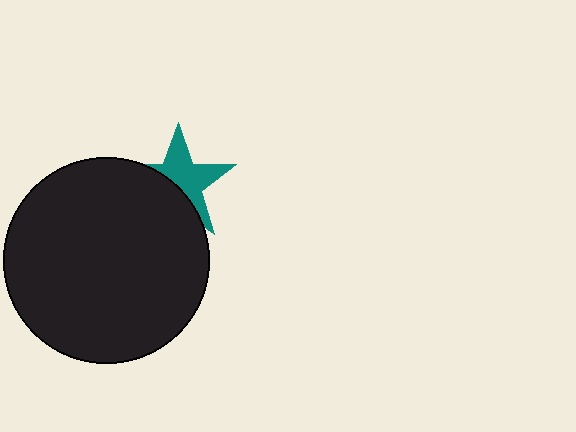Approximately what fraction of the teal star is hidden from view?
Roughly 45% of the teal star is hidden behind the black circle.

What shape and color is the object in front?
The object in front is a black circle.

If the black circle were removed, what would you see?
You would see the complete teal star.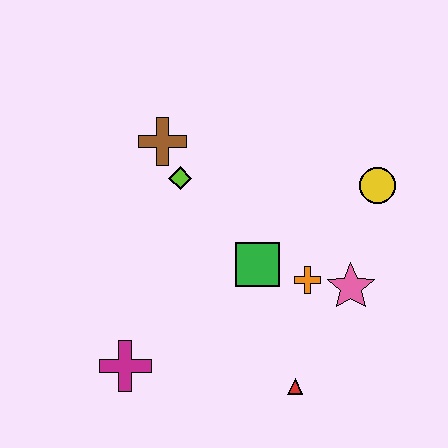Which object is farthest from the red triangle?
The brown cross is farthest from the red triangle.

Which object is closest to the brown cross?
The lime diamond is closest to the brown cross.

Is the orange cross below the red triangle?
No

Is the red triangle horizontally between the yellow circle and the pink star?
No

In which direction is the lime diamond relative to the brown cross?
The lime diamond is below the brown cross.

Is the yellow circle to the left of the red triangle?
No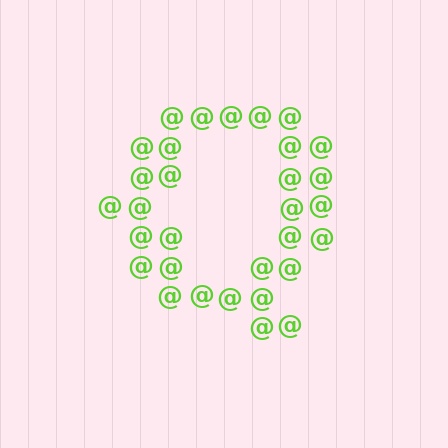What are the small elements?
The small elements are at signs.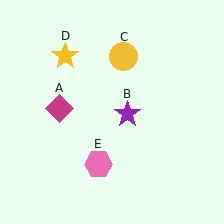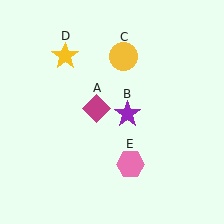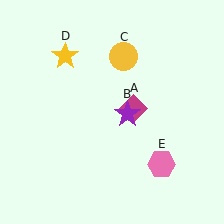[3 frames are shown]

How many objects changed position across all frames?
2 objects changed position: magenta diamond (object A), pink hexagon (object E).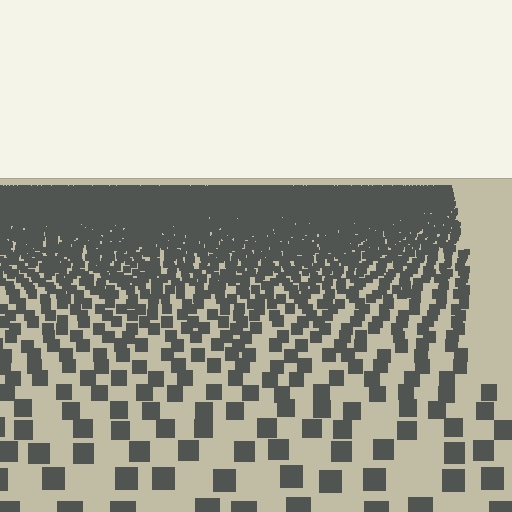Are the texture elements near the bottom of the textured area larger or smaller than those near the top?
Larger. Near the bottom, elements are closer to the viewer and appear at a bigger on-screen size.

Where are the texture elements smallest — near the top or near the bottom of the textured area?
Near the top.